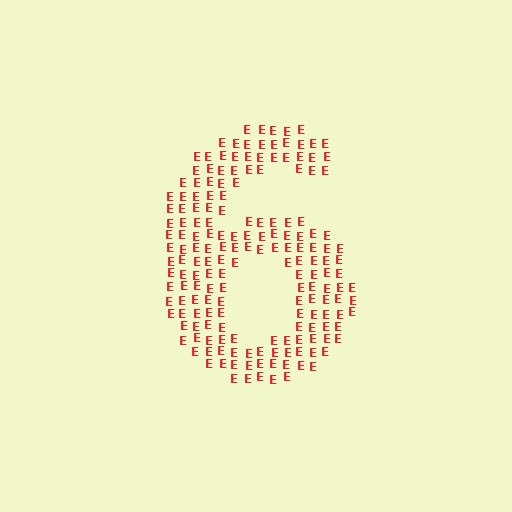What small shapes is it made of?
It is made of small letter E's.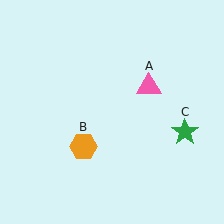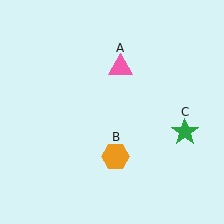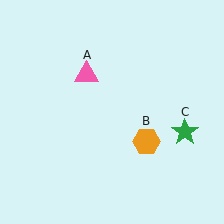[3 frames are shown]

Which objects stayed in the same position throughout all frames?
Green star (object C) remained stationary.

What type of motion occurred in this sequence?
The pink triangle (object A), orange hexagon (object B) rotated counterclockwise around the center of the scene.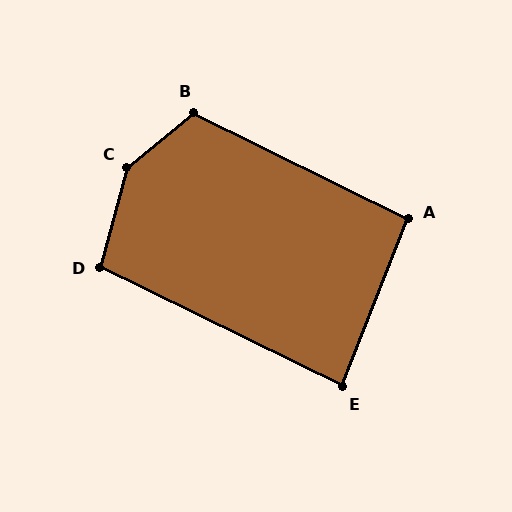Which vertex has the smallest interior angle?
E, at approximately 85 degrees.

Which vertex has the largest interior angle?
C, at approximately 145 degrees.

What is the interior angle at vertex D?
Approximately 101 degrees (obtuse).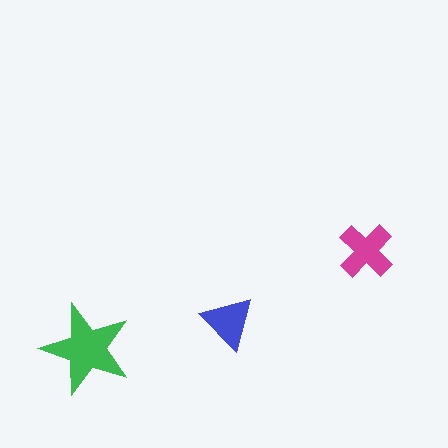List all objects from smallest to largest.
The blue triangle, the magenta cross, the green star.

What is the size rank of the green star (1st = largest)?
1st.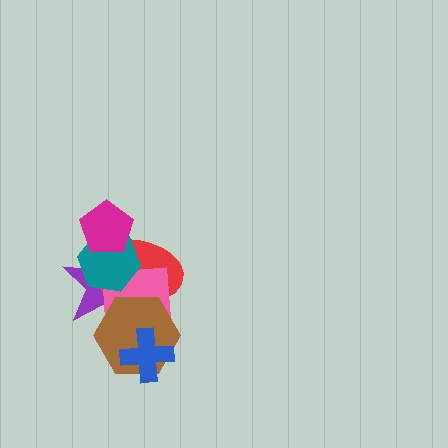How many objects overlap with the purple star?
5 objects overlap with the purple star.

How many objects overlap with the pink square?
5 objects overlap with the pink square.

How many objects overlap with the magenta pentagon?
3 objects overlap with the magenta pentagon.